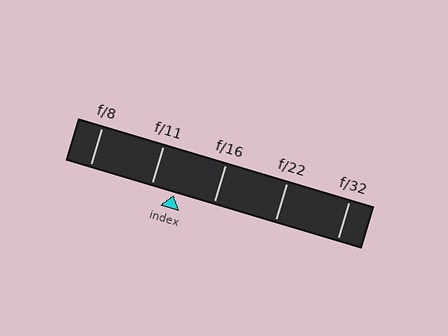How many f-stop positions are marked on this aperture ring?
There are 5 f-stop positions marked.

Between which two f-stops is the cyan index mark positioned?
The index mark is between f/11 and f/16.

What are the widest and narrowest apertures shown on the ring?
The widest aperture shown is f/8 and the narrowest is f/32.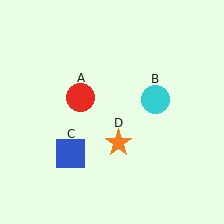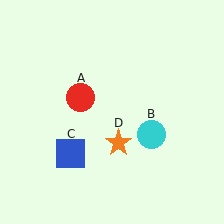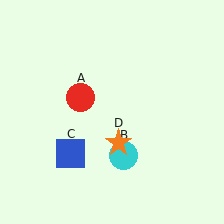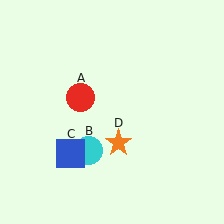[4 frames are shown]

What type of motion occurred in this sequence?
The cyan circle (object B) rotated clockwise around the center of the scene.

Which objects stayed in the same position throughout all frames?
Red circle (object A) and blue square (object C) and orange star (object D) remained stationary.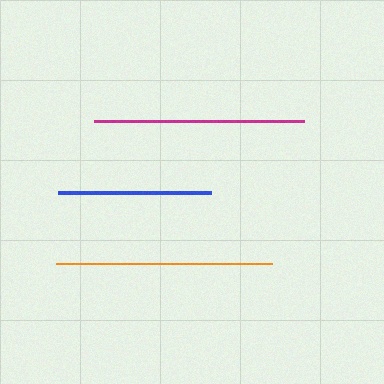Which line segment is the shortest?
The blue line is the shortest at approximately 153 pixels.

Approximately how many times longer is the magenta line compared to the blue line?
The magenta line is approximately 1.4 times the length of the blue line.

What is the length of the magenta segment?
The magenta segment is approximately 210 pixels long.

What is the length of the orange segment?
The orange segment is approximately 217 pixels long.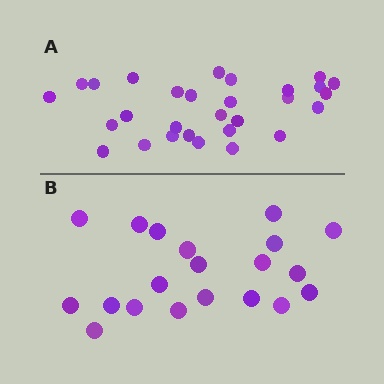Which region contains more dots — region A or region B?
Region A (the top region) has more dots.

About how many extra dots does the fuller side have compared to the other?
Region A has roughly 8 or so more dots than region B.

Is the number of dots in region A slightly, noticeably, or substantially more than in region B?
Region A has substantially more. The ratio is roughly 1.4 to 1.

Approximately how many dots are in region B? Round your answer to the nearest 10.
About 20 dots.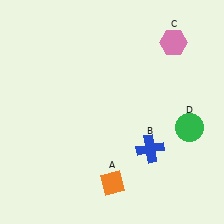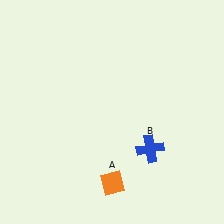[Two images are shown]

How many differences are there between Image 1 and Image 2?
There are 2 differences between the two images.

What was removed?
The green circle (D), the pink hexagon (C) were removed in Image 2.